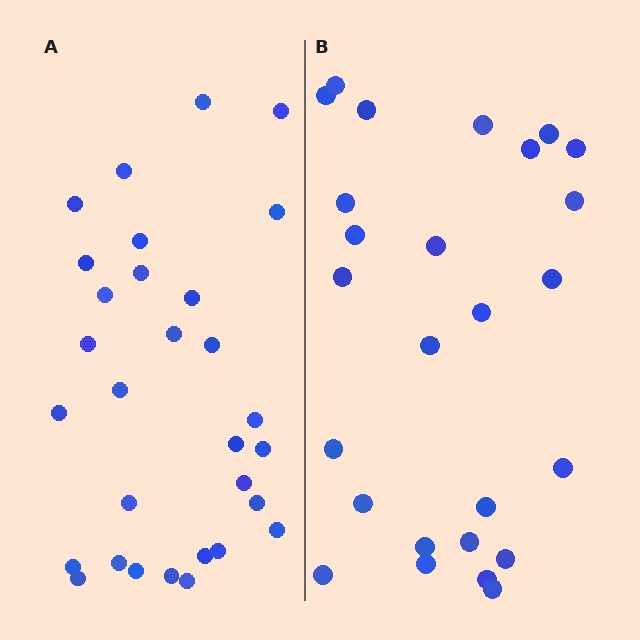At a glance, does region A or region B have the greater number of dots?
Region A (the left region) has more dots.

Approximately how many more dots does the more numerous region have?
Region A has about 4 more dots than region B.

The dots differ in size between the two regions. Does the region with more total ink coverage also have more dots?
No. Region B has more total ink coverage because its dots are larger, but region A actually contains more individual dots. Total area can be misleading — the number of items is what matters here.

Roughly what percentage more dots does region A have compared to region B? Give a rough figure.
About 15% more.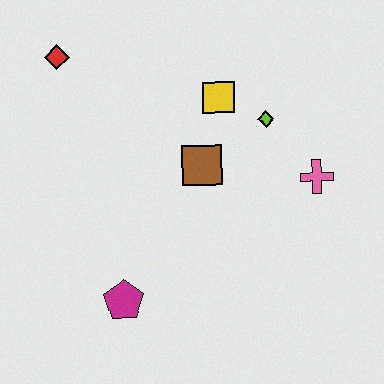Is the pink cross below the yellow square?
Yes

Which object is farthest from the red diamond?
The pink cross is farthest from the red diamond.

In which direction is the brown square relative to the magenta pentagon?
The brown square is above the magenta pentagon.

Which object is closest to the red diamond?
The yellow square is closest to the red diamond.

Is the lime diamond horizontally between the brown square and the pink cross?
Yes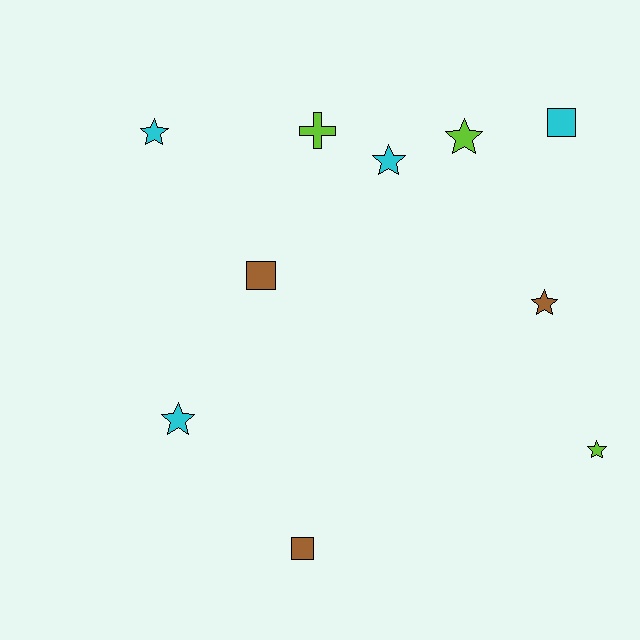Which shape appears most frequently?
Star, with 6 objects.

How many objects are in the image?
There are 10 objects.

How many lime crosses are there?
There is 1 lime cross.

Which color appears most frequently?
Cyan, with 4 objects.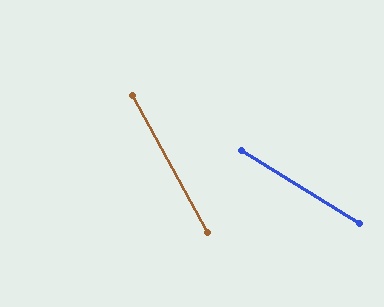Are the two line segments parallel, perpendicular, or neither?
Neither parallel nor perpendicular — they differ by about 30°.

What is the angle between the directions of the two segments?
Approximately 30 degrees.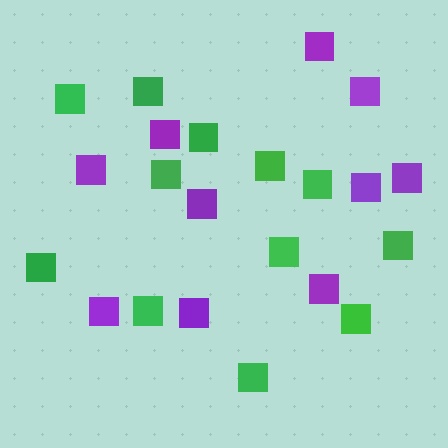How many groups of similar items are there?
There are 2 groups: one group of green squares (12) and one group of purple squares (10).